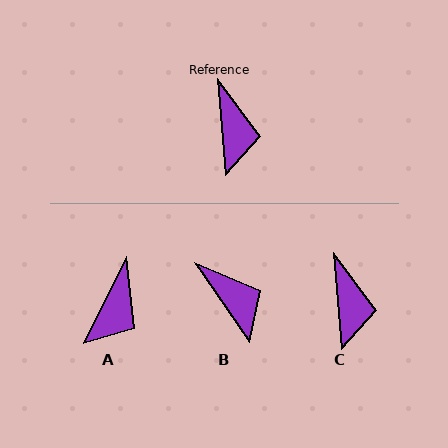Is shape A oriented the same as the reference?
No, it is off by about 31 degrees.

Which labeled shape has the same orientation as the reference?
C.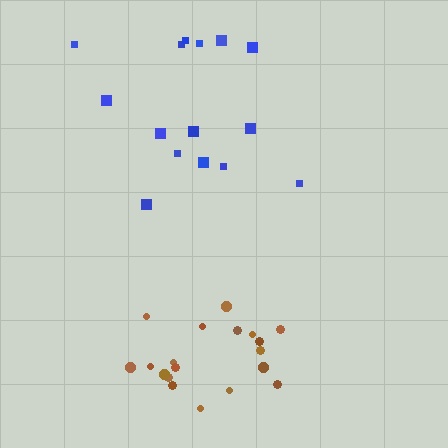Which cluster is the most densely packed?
Brown.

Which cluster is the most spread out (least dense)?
Blue.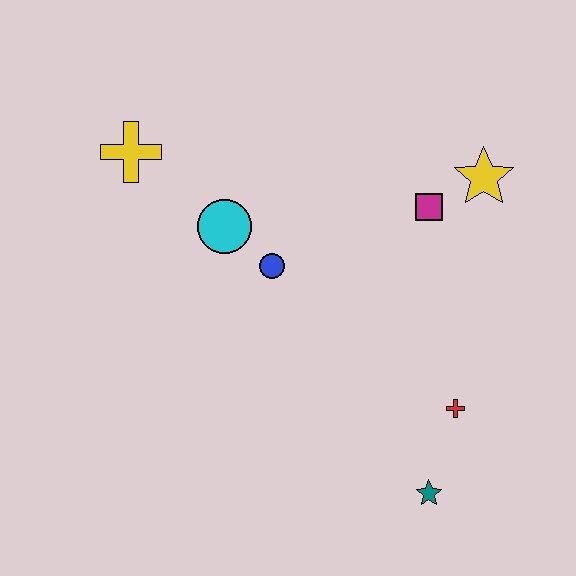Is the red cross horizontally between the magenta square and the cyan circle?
No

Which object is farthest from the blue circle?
The teal star is farthest from the blue circle.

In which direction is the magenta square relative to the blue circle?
The magenta square is to the right of the blue circle.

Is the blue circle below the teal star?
No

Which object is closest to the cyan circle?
The blue circle is closest to the cyan circle.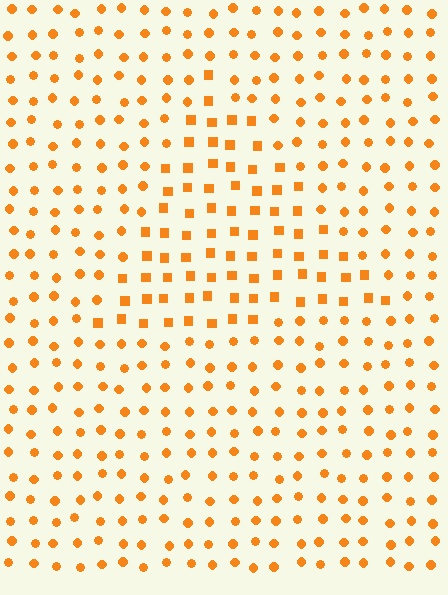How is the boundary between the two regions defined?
The boundary is defined by a change in element shape: squares inside vs. circles outside. All elements share the same color and spacing.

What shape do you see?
I see a triangle.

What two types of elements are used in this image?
The image uses squares inside the triangle region and circles outside it.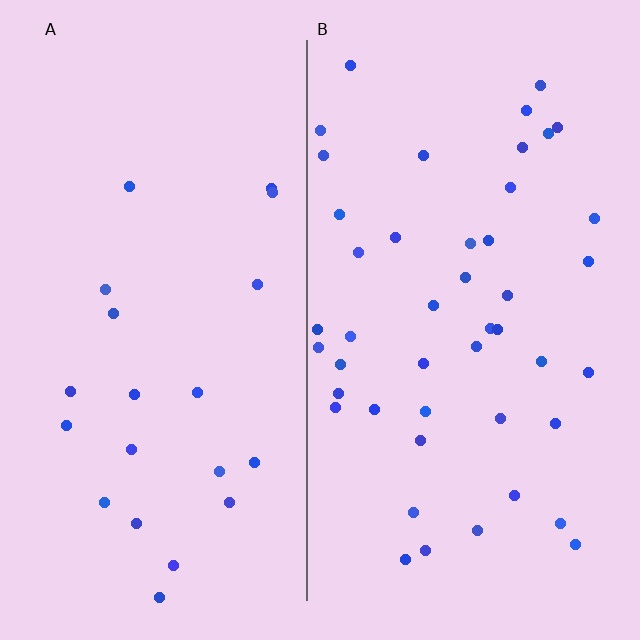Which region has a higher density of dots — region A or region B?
B (the right).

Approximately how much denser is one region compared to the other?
Approximately 2.2× — region B over region A.